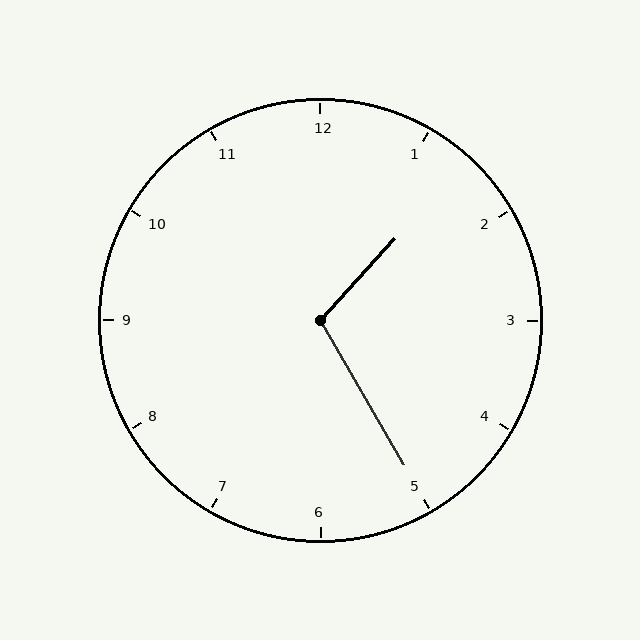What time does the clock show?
1:25.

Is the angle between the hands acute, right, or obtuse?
It is obtuse.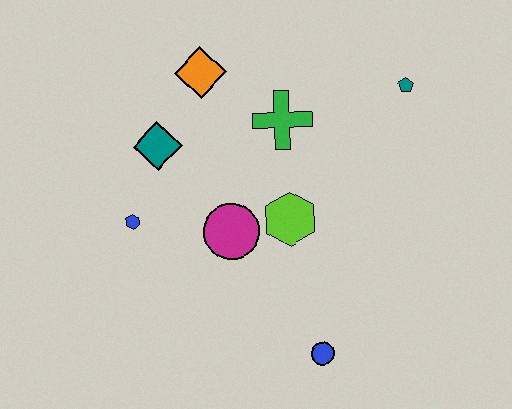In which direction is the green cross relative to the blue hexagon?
The green cross is to the right of the blue hexagon.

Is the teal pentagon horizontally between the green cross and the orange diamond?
No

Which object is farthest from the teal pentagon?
The blue hexagon is farthest from the teal pentagon.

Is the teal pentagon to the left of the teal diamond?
No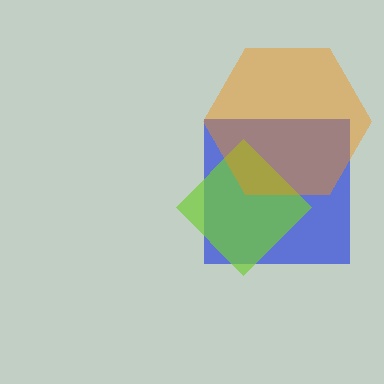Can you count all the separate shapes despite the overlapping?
Yes, there are 3 separate shapes.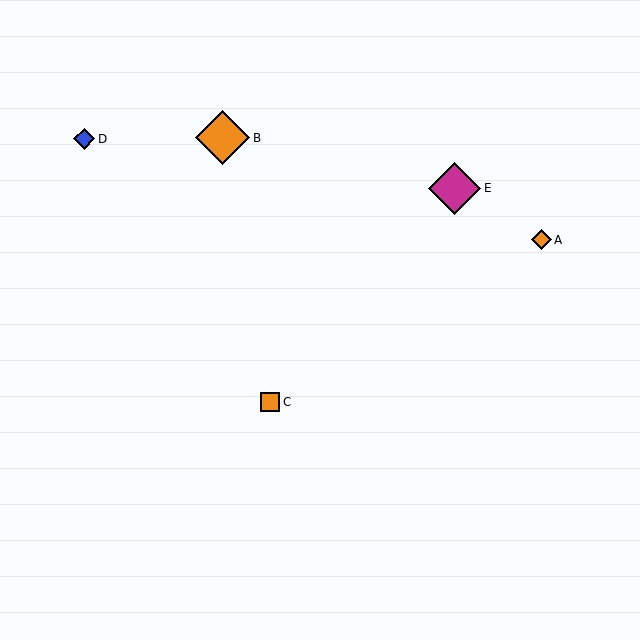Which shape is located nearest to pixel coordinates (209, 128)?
The orange diamond (labeled B) at (223, 138) is nearest to that location.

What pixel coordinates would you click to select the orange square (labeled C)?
Click at (270, 402) to select the orange square C.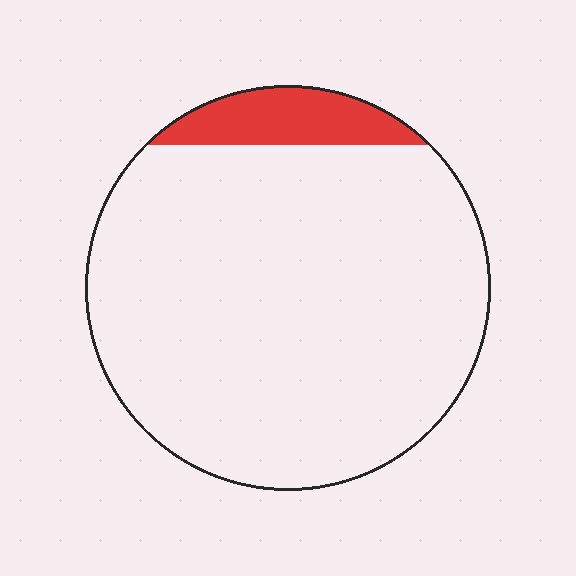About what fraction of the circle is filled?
About one tenth (1/10).